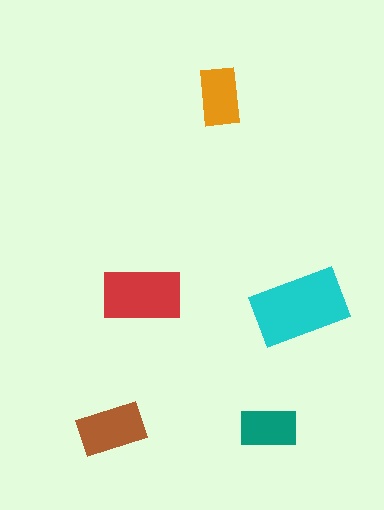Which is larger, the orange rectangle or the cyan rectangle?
The cyan one.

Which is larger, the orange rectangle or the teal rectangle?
The orange one.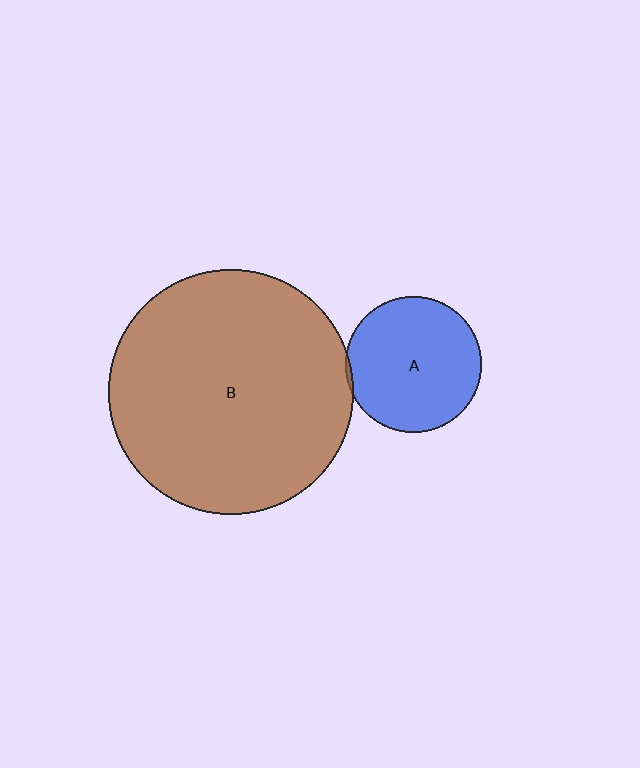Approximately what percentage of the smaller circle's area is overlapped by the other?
Approximately 5%.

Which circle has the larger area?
Circle B (brown).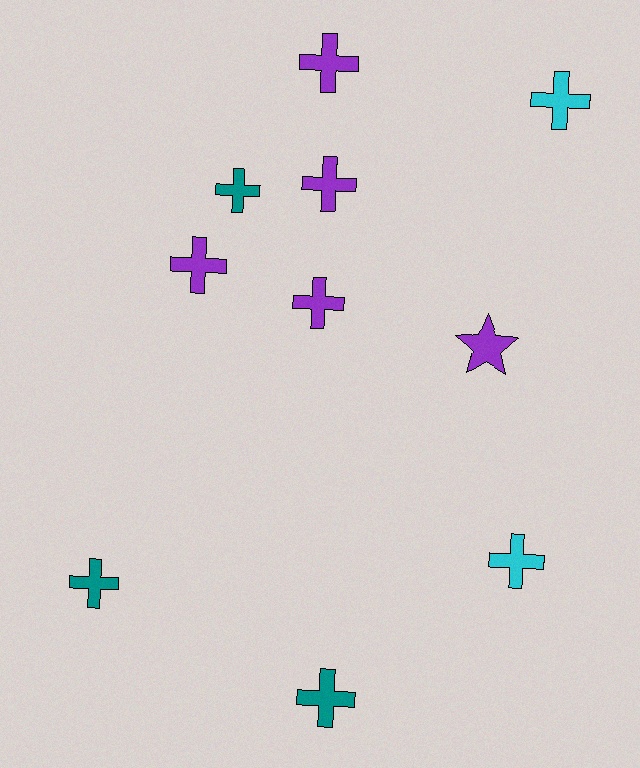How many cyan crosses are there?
There are 2 cyan crosses.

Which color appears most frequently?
Purple, with 5 objects.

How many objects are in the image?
There are 10 objects.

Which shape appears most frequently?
Cross, with 9 objects.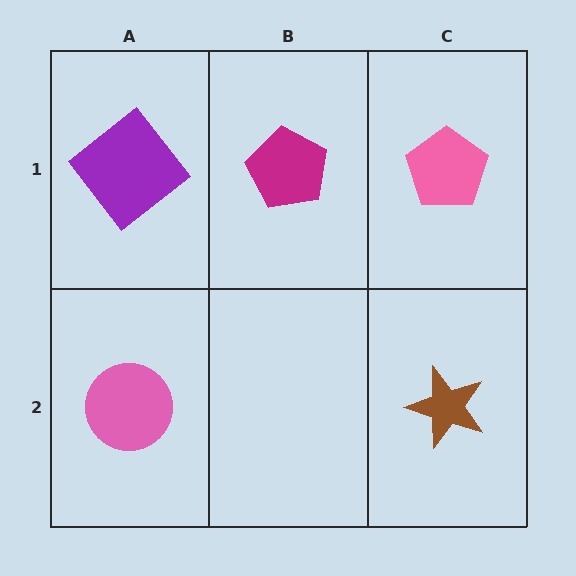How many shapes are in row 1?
3 shapes.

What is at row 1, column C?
A pink pentagon.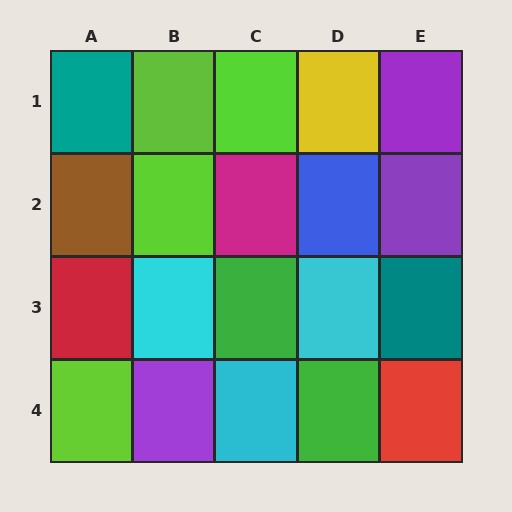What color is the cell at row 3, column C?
Green.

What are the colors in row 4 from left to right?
Lime, purple, cyan, green, red.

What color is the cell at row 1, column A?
Teal.